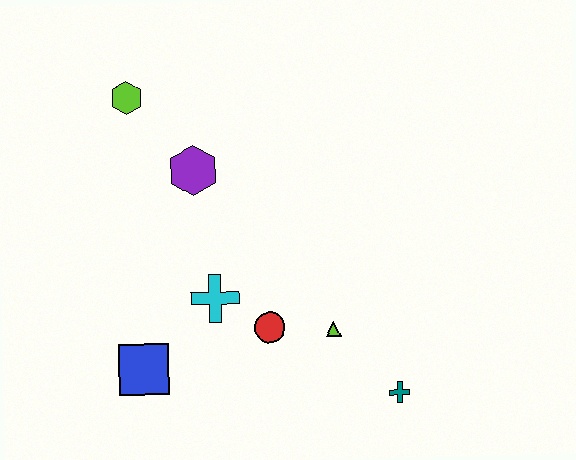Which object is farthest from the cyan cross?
The lime hexagon is farthest from the cyan cross.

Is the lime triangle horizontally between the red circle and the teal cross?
Yes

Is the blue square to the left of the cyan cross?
Yes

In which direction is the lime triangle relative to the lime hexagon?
The lime triangle is below the lime hexagon.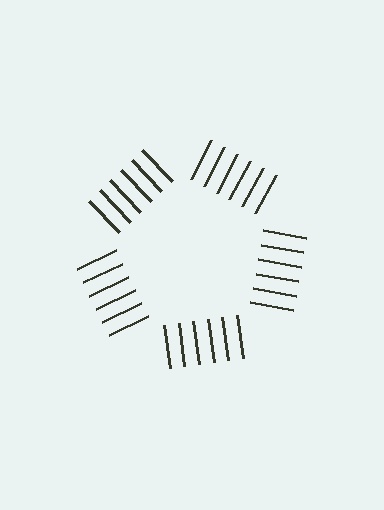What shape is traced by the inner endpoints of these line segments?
An illusory pentagon — the line segments terminate on its edges but no continuous stroke is drawn.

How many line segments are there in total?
30 — 6 along each of the 5 edges.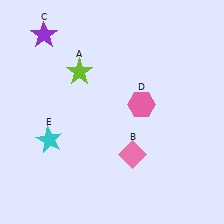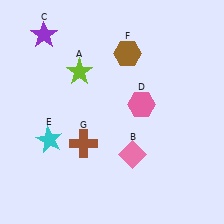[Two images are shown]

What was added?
A brown hexagon (F), a brown cross (G) were added in Image 2.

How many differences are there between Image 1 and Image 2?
There are 2 differences between the two images.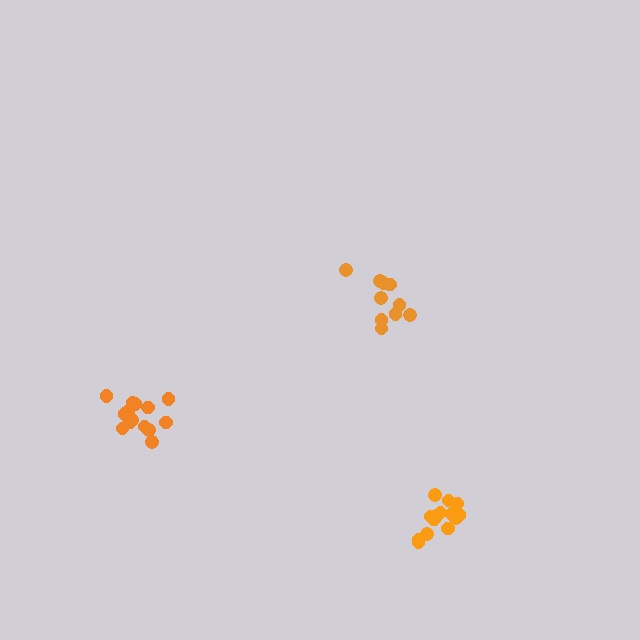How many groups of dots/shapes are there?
There are 3 groups.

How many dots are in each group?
Group 1: 10 dots, Group 2: 14 dots, Group 3: 14 dots (38 total).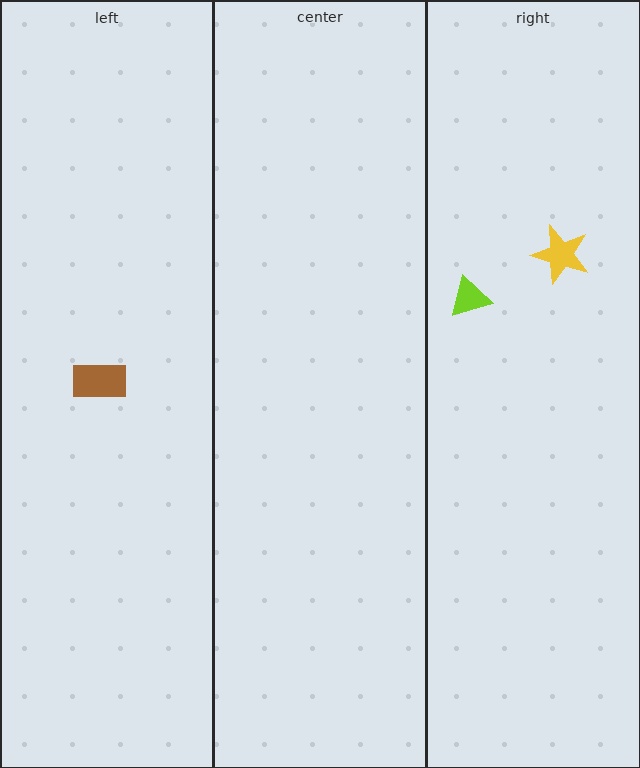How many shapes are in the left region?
1.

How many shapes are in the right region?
2.